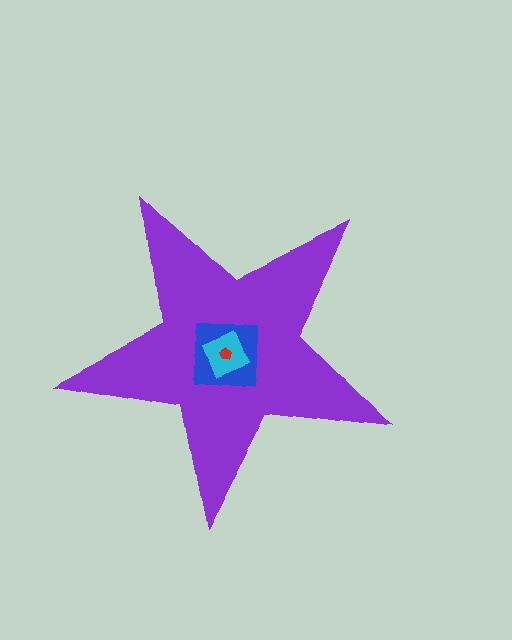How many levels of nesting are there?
4.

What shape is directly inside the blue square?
The cyan diamond.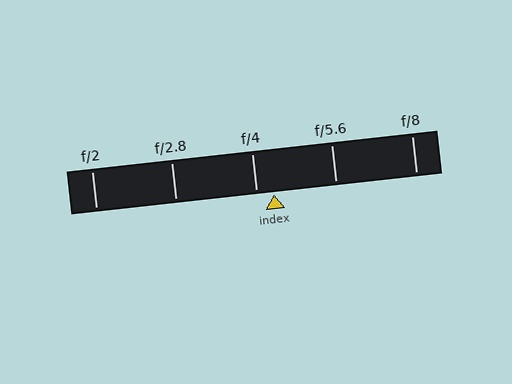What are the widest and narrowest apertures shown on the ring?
The widest aperture shown is f/2 and the narrowest is f/8.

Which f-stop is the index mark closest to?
The index mark is closest to f/4.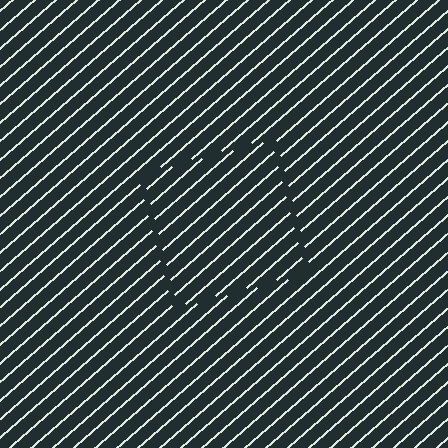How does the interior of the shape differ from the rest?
The interior of the shape contains the same grating, shifted by half a period — the contour is defined by the phase discontinuity where line-ends from the inner and outer gratings abut.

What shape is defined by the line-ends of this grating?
An illusory square. The interior of the shape contains the same grating, shifted by half a period — the contour is defined by the phase discontinuity where line-ends from the inner and outer gratings abut.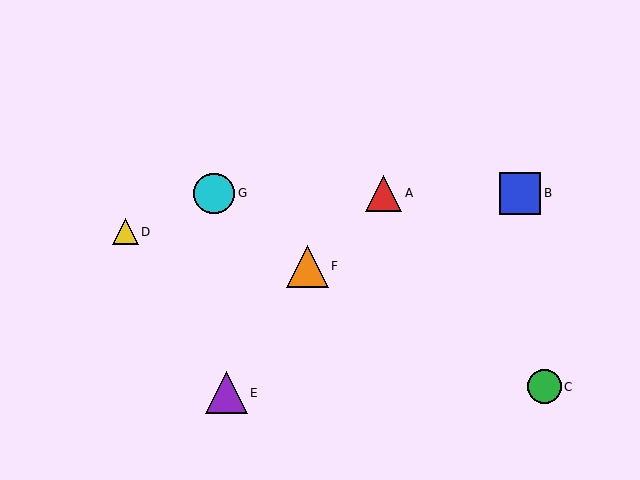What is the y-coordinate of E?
Object E is at y≈393.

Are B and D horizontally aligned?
No, B is at y≈193 and D is at y≈232.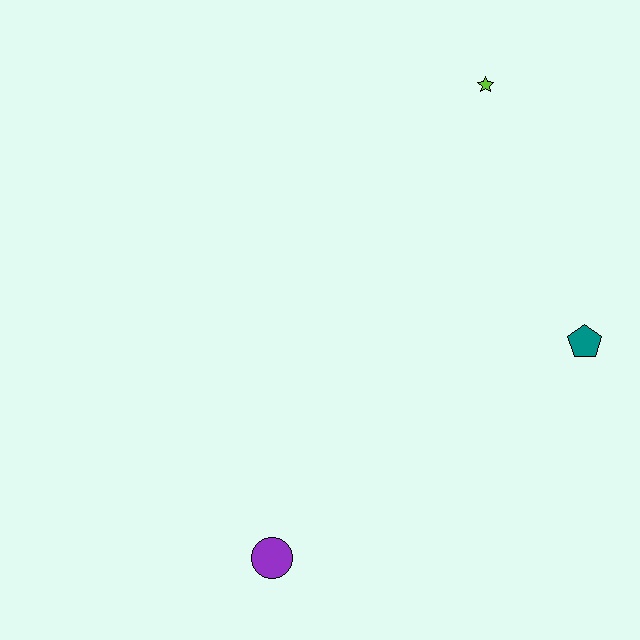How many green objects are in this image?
There are no green objects.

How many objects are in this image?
There are 3 objects.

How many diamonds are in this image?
There are no diamonds.